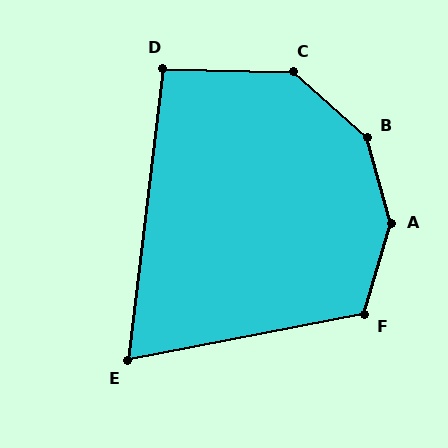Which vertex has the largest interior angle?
A, at approximately 148 degrees.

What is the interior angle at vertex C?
Approximately 140 degrees (obtuse).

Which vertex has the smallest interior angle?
E, at approximately 72 degrees.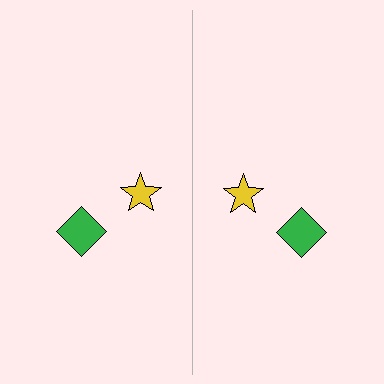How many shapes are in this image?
There are 4 shapes in this image.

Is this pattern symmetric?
Yes, this pattern has bilateral (reflection) symmetry.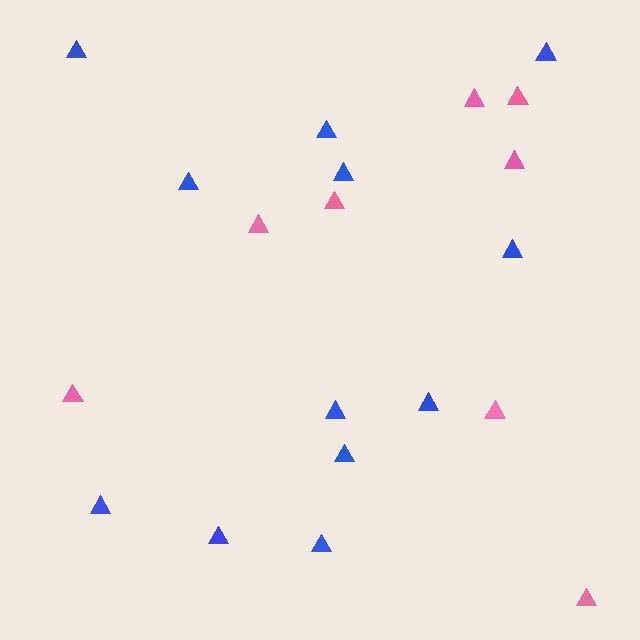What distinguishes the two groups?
There are 2 groups: one group of pink triangles (8) and one group of blue triangles (12).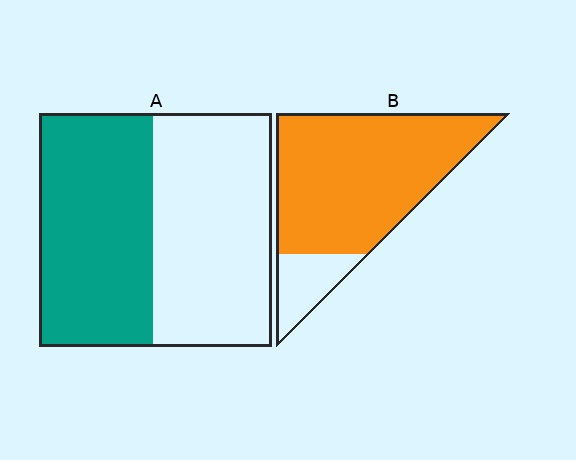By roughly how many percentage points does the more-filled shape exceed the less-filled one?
By roughly 35 percentage points (B over A).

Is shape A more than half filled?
Roughly half.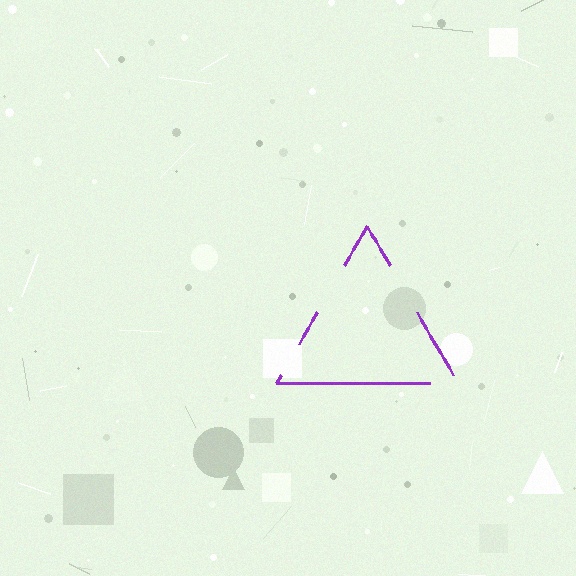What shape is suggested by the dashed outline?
The dashed outline suggests a triangle.